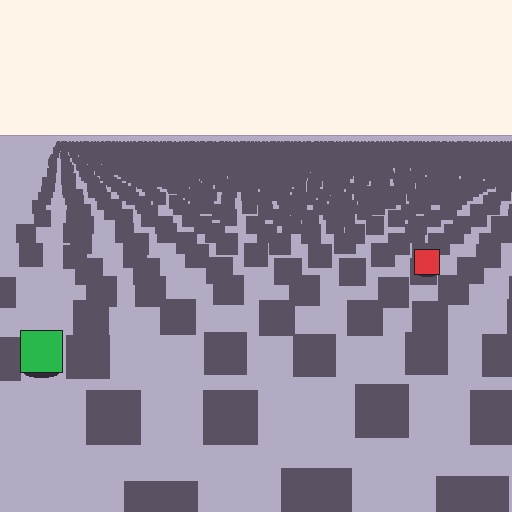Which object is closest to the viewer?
The green square is closest. The texture marks near it are larger and more spread out.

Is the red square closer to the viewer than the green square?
No. The green square is closer — you can tell from the texture gradient: the ground texture is coarser near it.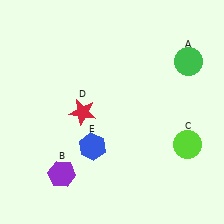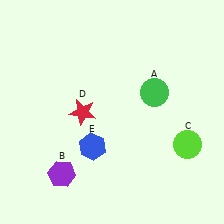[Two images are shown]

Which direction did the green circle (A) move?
The green circle (A) moved left.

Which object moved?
The green circle (A) moved left.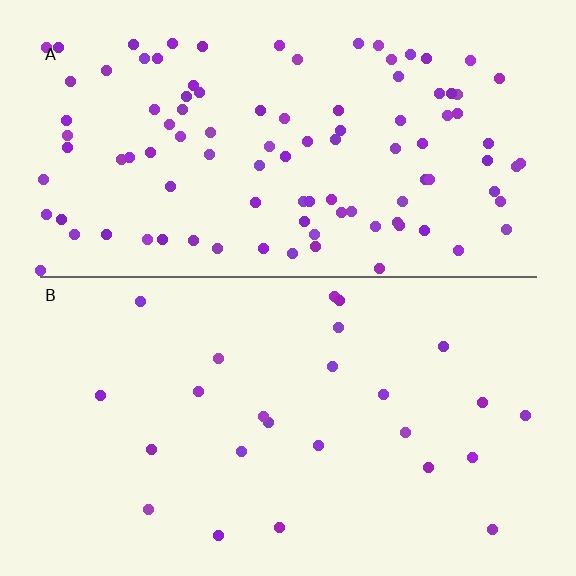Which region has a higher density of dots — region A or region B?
A (the top).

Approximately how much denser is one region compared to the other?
Approximately 4.1× — region A over region B.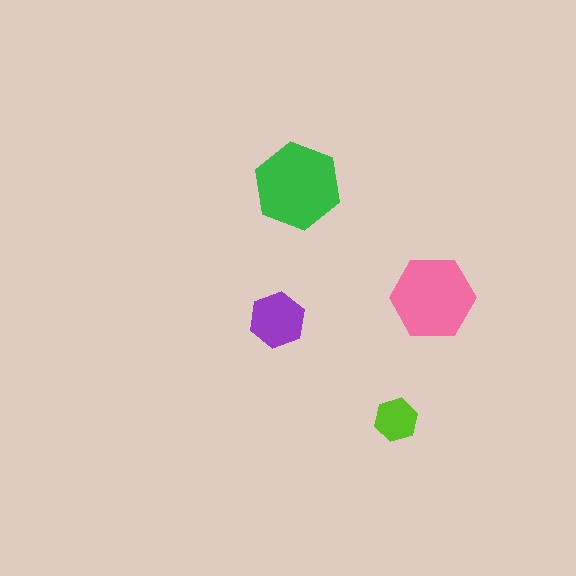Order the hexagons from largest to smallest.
the green one, the pink one, the purple one, the lime one.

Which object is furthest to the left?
The purple hexagon is leftmost.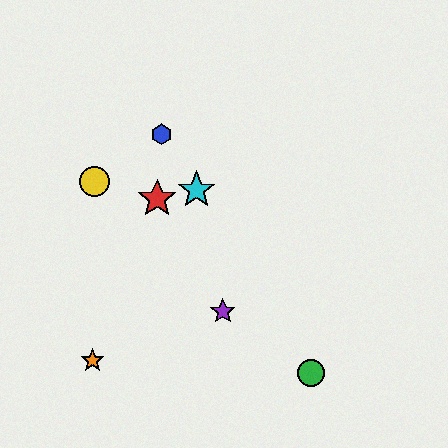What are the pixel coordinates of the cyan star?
The cyan star is at (197, 190).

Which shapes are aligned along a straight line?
The blue hexagon, the green circle, the cyan star are aligned along a straight line.